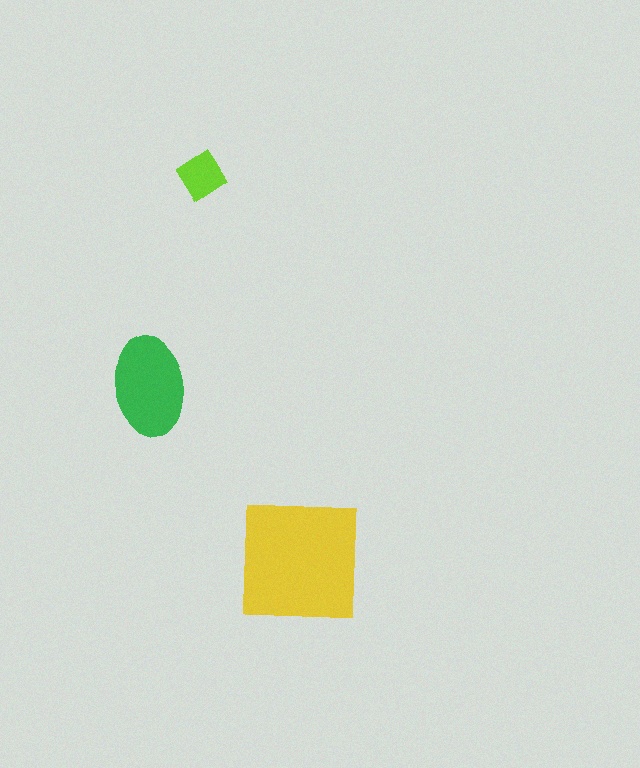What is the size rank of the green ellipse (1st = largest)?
2nd.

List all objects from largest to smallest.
The yellow square, the green ellipse, the lime diamond.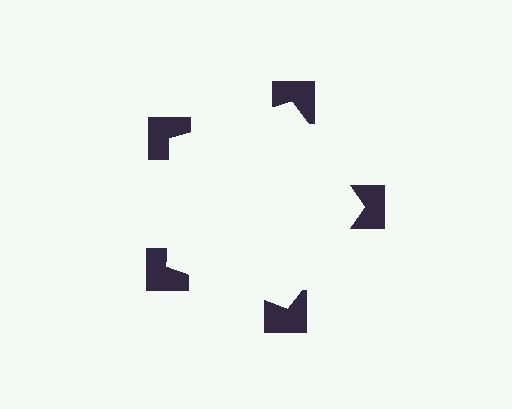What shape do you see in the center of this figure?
An illusory pentagon — its edges are inferred from the aligned wedge cuts in the notched squares, not physically drawn.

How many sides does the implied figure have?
5 sides.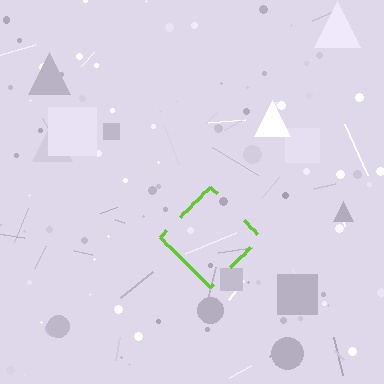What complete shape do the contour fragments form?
The contour fragments form a diamond.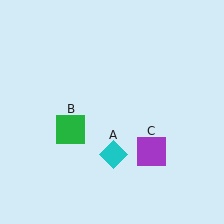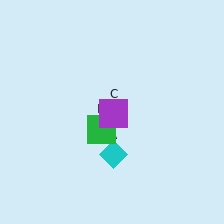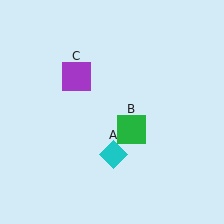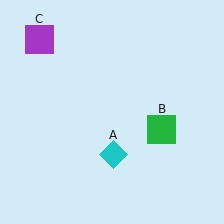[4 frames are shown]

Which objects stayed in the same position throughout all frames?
Cyan diamond (object A) remained stationary.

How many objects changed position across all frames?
2 objects changed position: green square (object B), purple square (object C).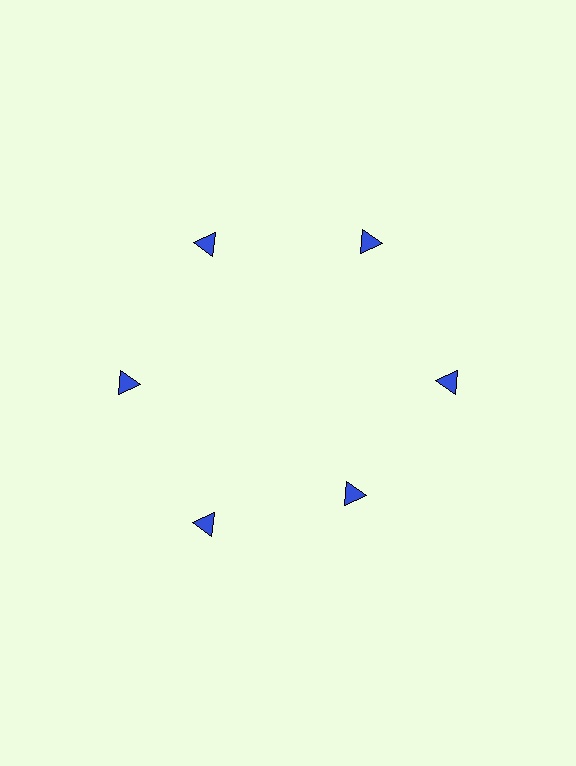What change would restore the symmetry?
The symmetry would be restored by moving it outward, back onto the ring so that all 6 triangles sit at equal angles and equal distance from the center.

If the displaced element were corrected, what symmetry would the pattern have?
It would have 6-fold rotational symmetry — the pattern would map onto itself every 60 degrees.